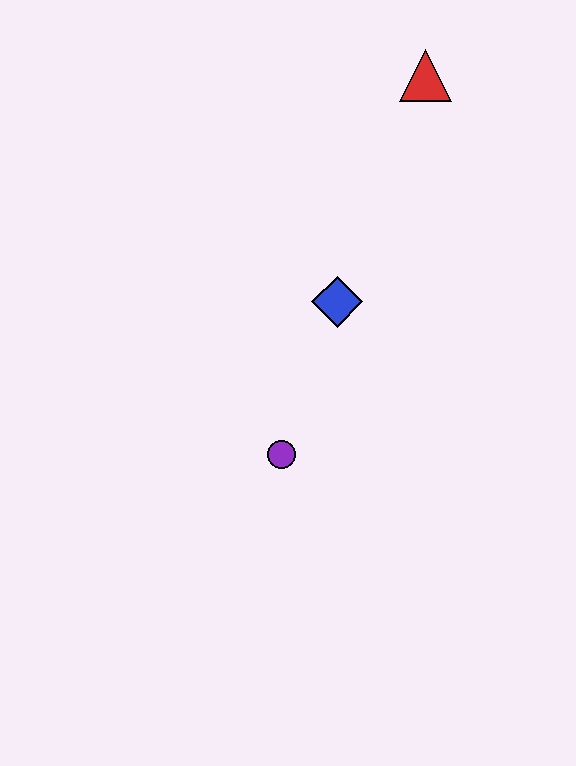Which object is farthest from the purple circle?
The red triangle is farthest from the purple circle.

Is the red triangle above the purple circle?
Yes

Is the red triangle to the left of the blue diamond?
No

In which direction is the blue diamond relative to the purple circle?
The blue diamond is above the purple circle.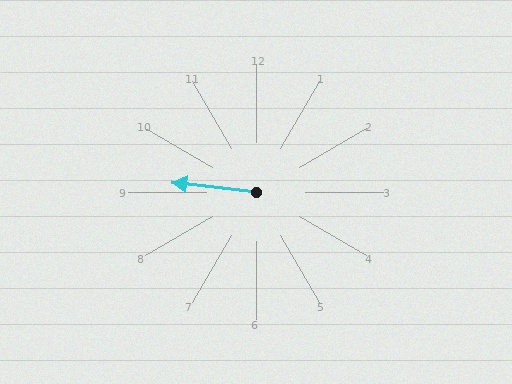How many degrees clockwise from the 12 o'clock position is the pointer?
Approximately 276 degrees.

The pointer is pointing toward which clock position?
Roughly 9 o'clock.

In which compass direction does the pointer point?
West.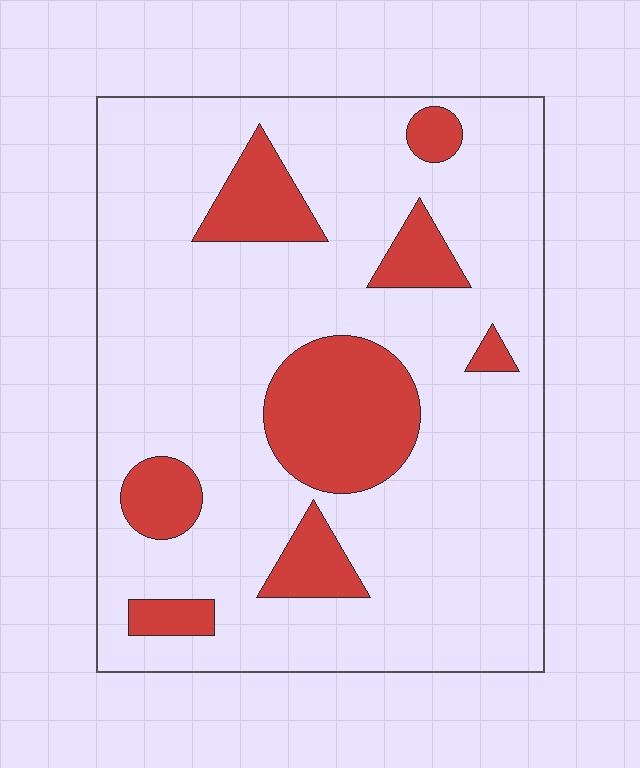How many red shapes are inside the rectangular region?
8.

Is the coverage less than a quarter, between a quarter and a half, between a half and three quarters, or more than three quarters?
Less than a quarter.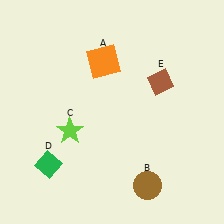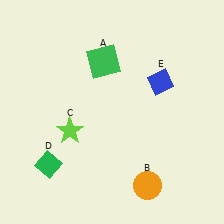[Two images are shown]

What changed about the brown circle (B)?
In Image 1, B is brown. In Image 2, it changed to orange.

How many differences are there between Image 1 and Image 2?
There are 3 differences between the two images.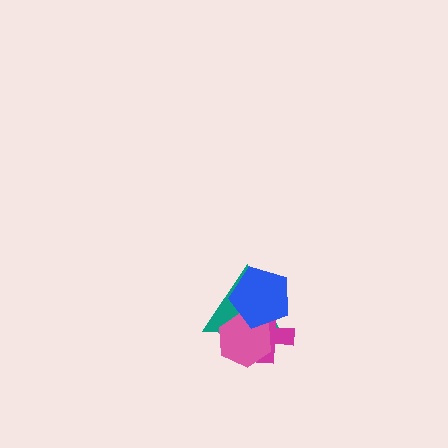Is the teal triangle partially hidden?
Yes, it is partially covered by another shape.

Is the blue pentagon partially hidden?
No, no other shape covers it.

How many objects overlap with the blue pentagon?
3 objects overlap with the blue pentagon.